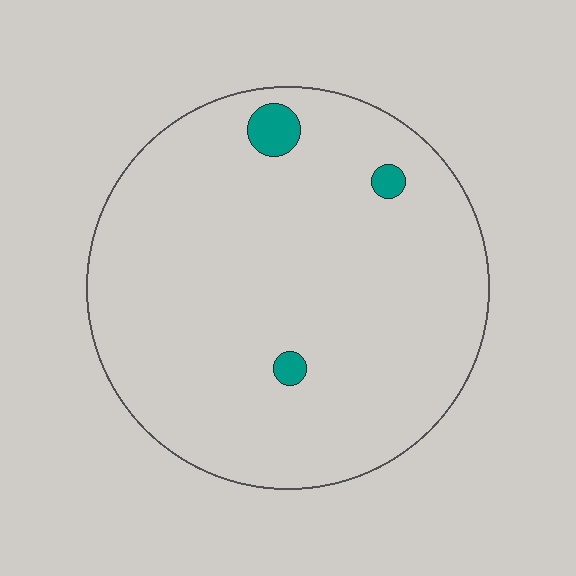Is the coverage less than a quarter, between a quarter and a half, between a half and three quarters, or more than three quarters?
Less than a quarter.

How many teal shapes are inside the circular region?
3.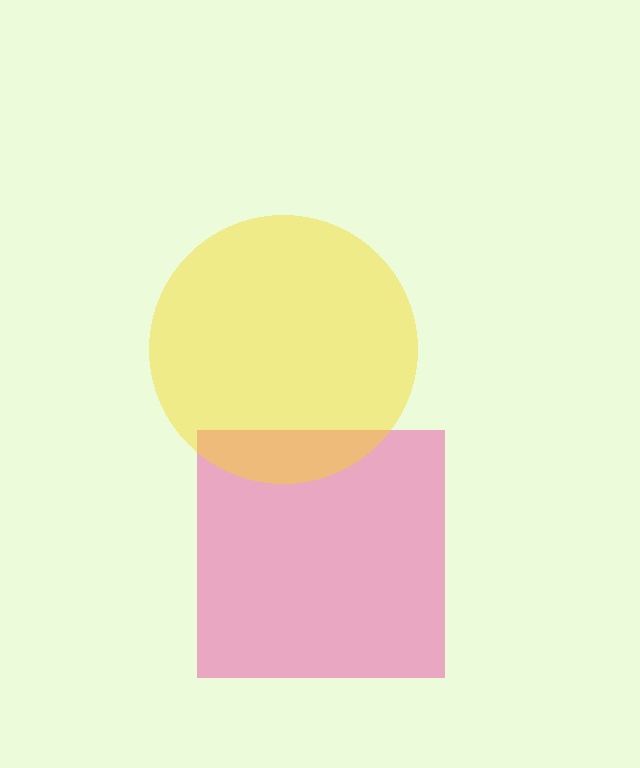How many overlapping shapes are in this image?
There are 2 overlapping shapes in the image.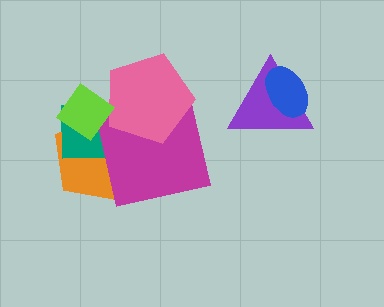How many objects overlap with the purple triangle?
1 object overlaps with the purple triangle.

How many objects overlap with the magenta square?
3 objects overlap with the magenta square.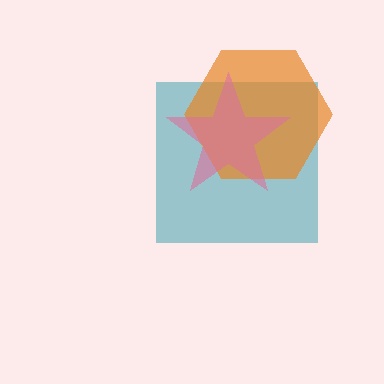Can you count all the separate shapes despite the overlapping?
Yes, there are 3 separate shapes.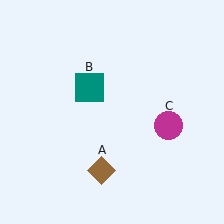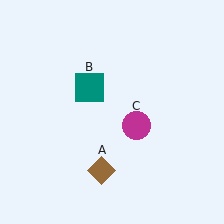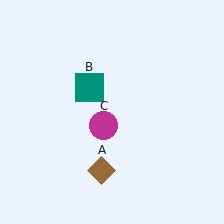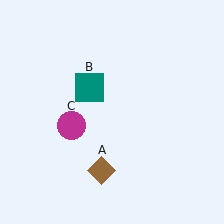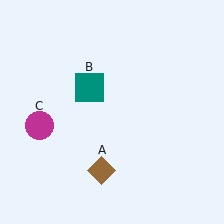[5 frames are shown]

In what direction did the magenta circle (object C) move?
The magenta circle (object C) moved left.